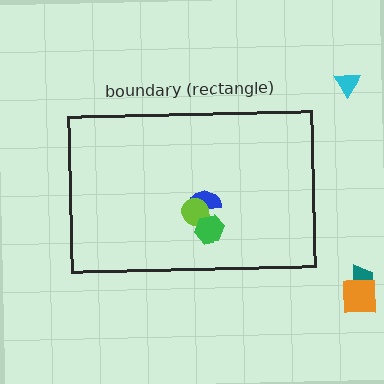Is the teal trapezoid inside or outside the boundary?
Outside.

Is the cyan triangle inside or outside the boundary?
Outside.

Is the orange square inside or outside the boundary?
Outside.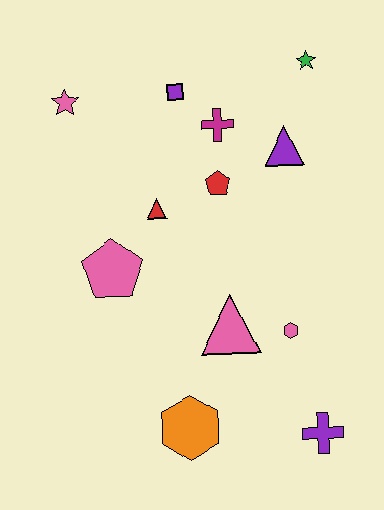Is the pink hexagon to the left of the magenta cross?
No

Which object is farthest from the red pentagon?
The purple cross is farthest from the red pentagon.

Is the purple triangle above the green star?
No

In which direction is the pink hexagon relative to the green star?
The pink hexagon is below the green star.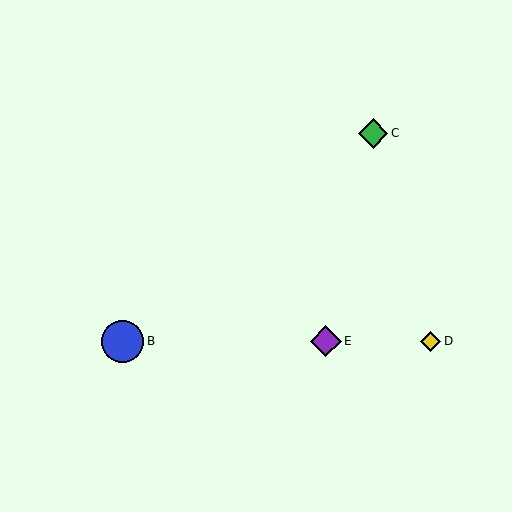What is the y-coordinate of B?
Object B is at y≈341.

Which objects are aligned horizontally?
Objects A, B, D, E are aligned horizontally.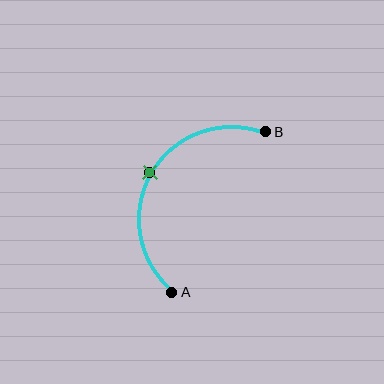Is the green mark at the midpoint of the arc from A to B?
Yes. The green mark lies on the arc at equal arc-length from both A and B — it is the arc midpoint.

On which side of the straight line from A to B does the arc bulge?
The arc bulges to the left of the straight line connecting A and B.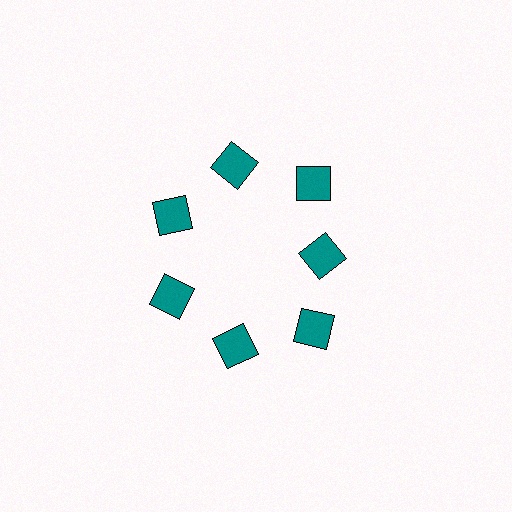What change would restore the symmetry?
The symmetry would be restored by moving it outward, back onto the ring so that all 7 squares sit at equal angles and equal distance from the center.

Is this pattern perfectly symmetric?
No. The 7 teal squares are arranged in a ring, but one element near the 3 o'clock position is pulled inward toward the center, breaking the 7-fold rotational symmetry.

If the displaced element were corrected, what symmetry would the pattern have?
It would have 7-fold rotational symmetry — the pattern would map onto itself every 51 degrees.